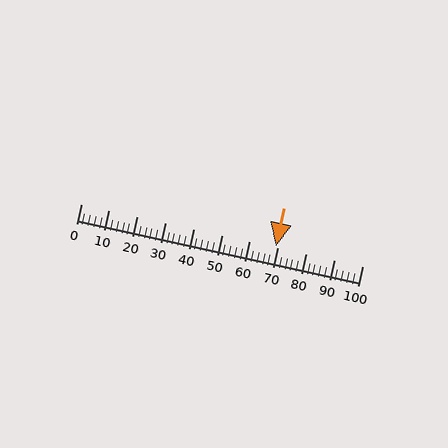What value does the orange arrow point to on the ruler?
The orange arrow points to approximately 69.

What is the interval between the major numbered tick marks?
The major tick marks are spaced 10 units apart.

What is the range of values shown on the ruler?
The ruler shows values from 0 to 100.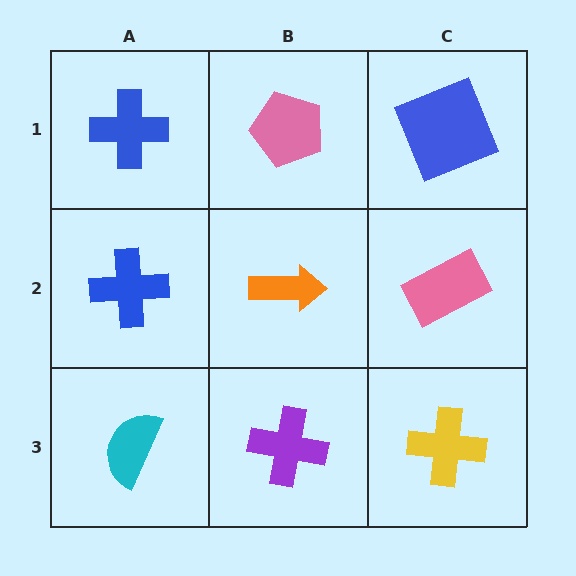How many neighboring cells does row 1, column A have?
2.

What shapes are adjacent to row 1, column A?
A blue cross (row 2, column A), a pink pentagon (row 1, column B).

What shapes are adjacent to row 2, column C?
A blue square (row 1, column C), a yellow cross (row 3, column C), an orange arrow (row 2, column B).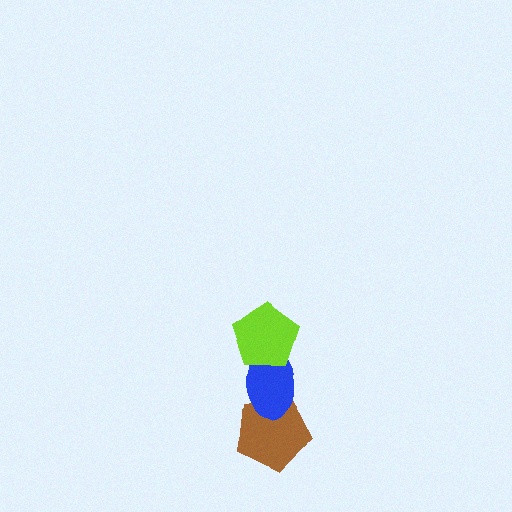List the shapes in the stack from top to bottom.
From top to bottom: the lime pentagon, the blue ellipse, the brown pentagon.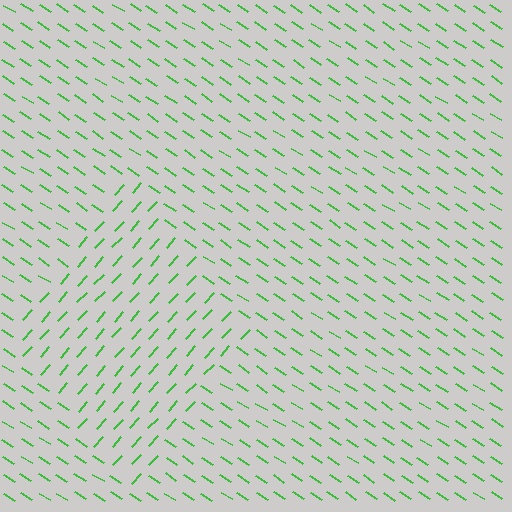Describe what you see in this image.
The image is filled with small green line segments. A diamond region in the image has lines oriented differently from the surrounding lines, creating a visible texture boundary.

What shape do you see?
I see a diamond.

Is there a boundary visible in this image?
Yes, there is a texture boundary formed by a change in line orientation.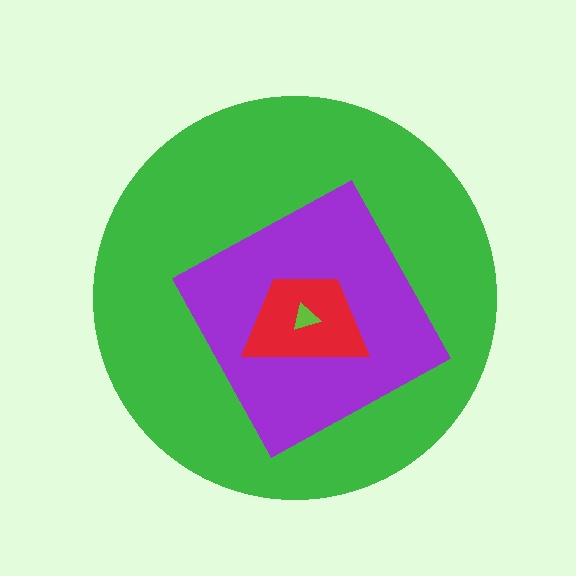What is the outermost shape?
The green circle.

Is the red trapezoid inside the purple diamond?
Yes.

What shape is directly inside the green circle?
The purple diamond.